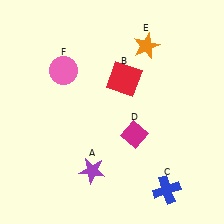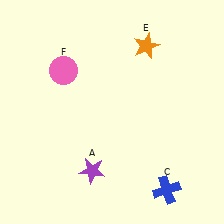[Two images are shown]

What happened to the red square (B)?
The red square (B) was removed in Image 2. It was in the top-right area of Image 1.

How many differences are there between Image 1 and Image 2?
There are 2 differences between the two images.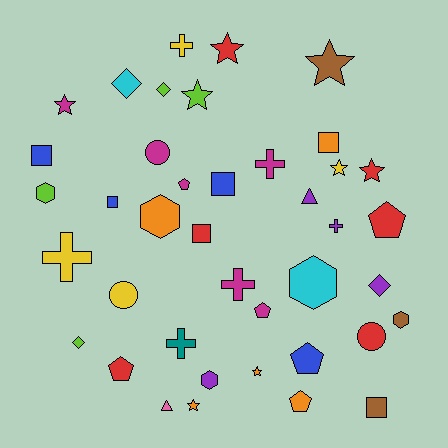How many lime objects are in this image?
There are 4 lime objects.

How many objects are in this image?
There are 40 objects.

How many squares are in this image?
There are 6 squares.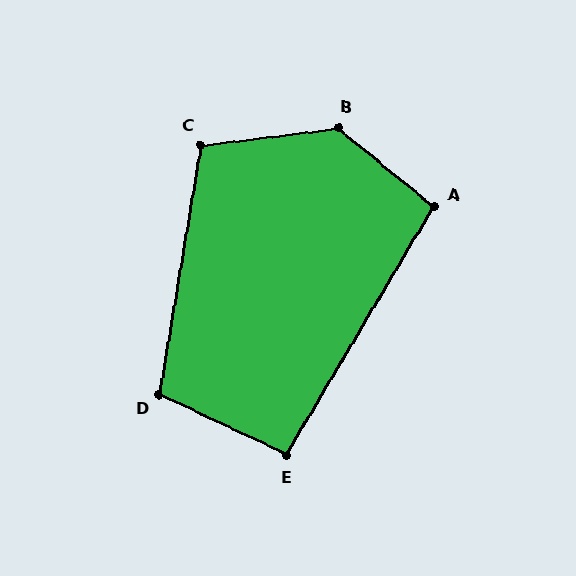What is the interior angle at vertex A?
Approximately 99 degrees (obtuse).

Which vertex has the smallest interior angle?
E, at approximately 95 degrees.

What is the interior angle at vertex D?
Approximately 106 degrees (obtuse).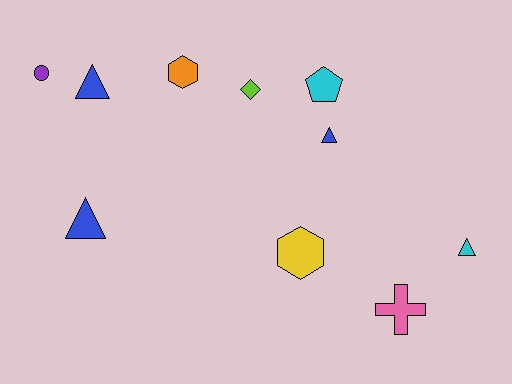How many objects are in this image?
There are 10 objects.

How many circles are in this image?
There is 1 circle.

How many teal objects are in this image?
There are no teal objects.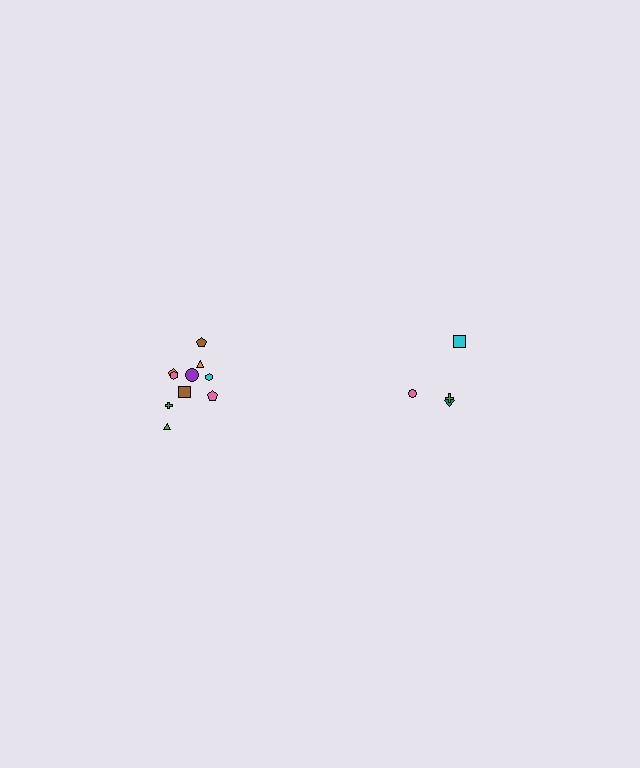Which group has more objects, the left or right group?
The left group.